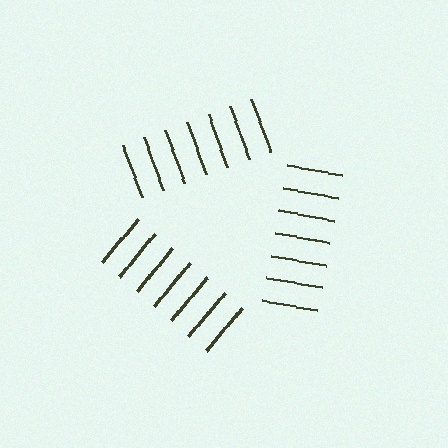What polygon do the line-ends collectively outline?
An illusory triangle — the line segments terminate on its edges but no continuous stroke is drawn.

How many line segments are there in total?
21 — 7 along each of the 3 edges.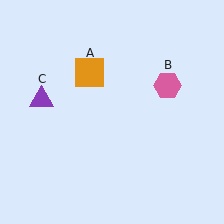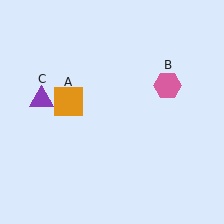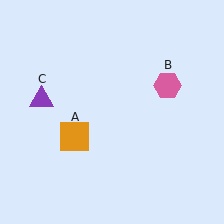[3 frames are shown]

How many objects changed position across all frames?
1 object changed position: orange square (object A).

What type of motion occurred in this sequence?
The orange square (object A) rotated counterclockwise around the center of the scene.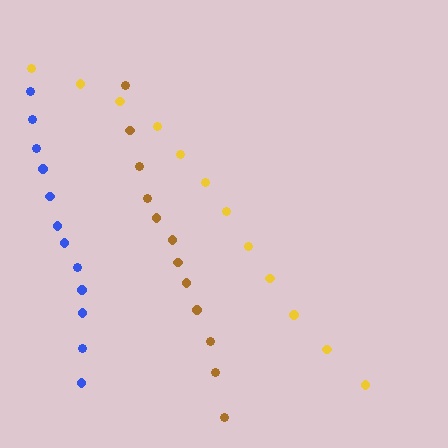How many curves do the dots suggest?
There are 3 distinct paths.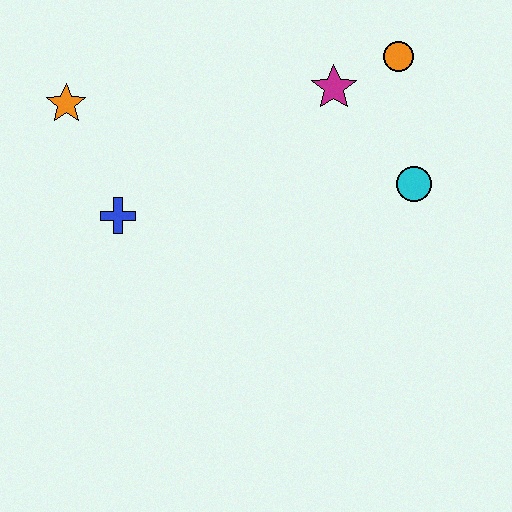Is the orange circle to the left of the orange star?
No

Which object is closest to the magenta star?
The orange circle is closest to the magenta star.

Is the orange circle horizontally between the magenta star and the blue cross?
No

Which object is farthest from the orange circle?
The orange star is farthest from the orange circle.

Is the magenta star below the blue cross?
No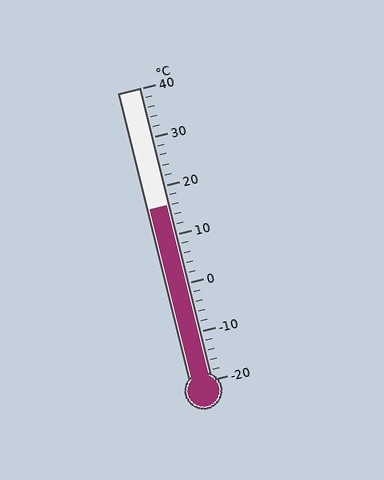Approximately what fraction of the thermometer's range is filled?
The thermometer is filled to approximately 60% of its range.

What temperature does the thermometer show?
The thermometer shows approximately 16°C.